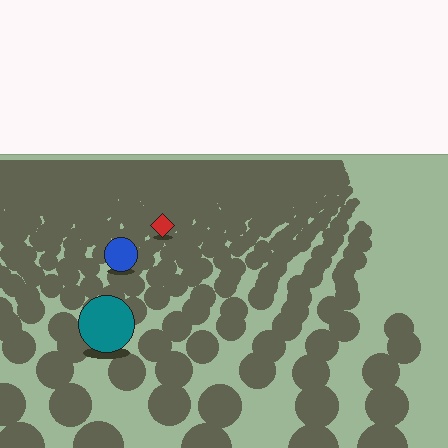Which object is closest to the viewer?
The teal circle is closest. The texture marks near it are larger and more spread out.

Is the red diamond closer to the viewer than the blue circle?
No. The blue circle is closer — you can tell from the texture gradient: the ground texture is coarser near it.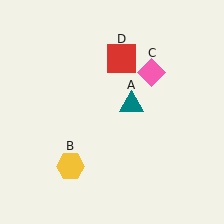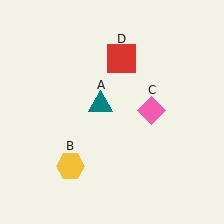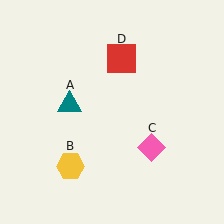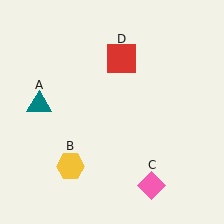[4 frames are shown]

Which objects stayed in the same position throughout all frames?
Yellow hexagon (object B) and red square (object D) remained stationary.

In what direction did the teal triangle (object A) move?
The teal triangle (object A) moved left.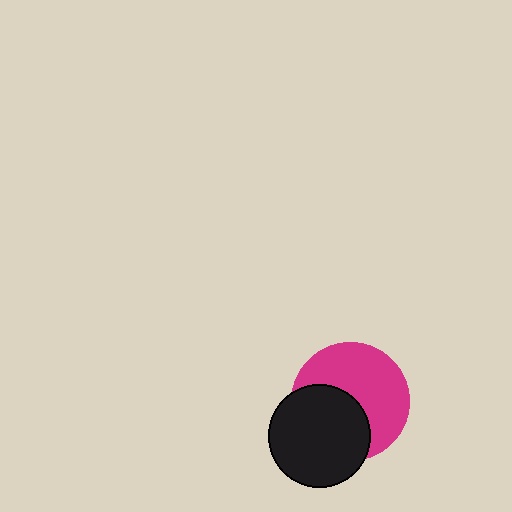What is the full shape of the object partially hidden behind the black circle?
The partially hidden object is a magenta circle.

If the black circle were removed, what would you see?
You would see the complete magenta circle.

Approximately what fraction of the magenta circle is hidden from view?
Roughly 42% of the magenta circle is hidden behind the black circle.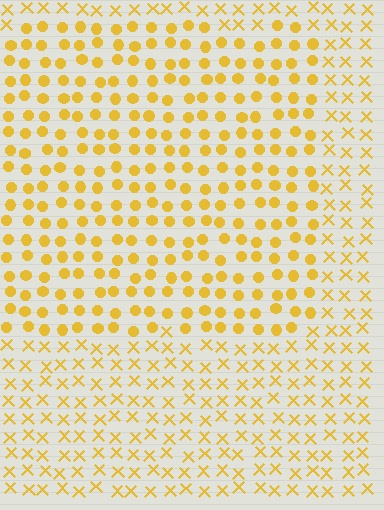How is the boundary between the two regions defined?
The boundary is defined by a change in element shape: circles inside vs. X marks outside. All elements share the same color and spacing.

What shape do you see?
I see a rectangle.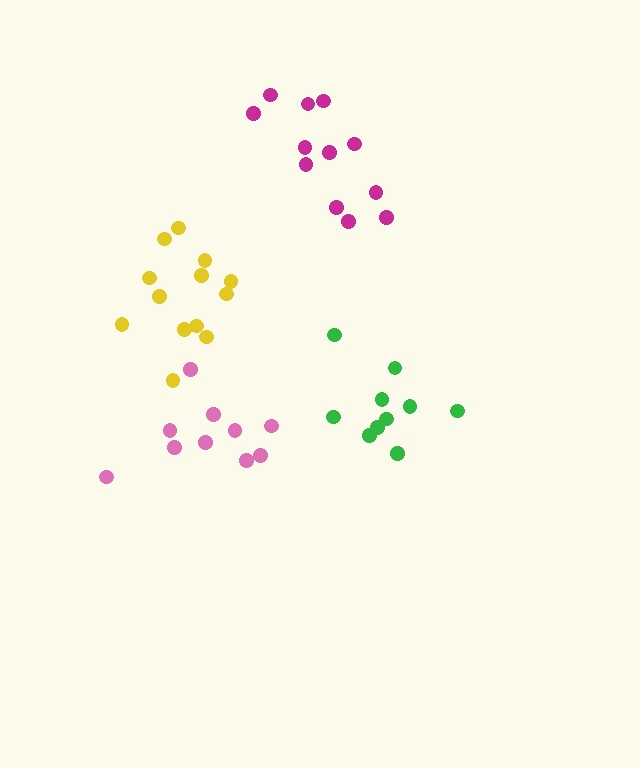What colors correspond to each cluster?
The clusters are colored: yellow, green, magenta, pink.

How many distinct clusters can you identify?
There are 4 distinct clusters.